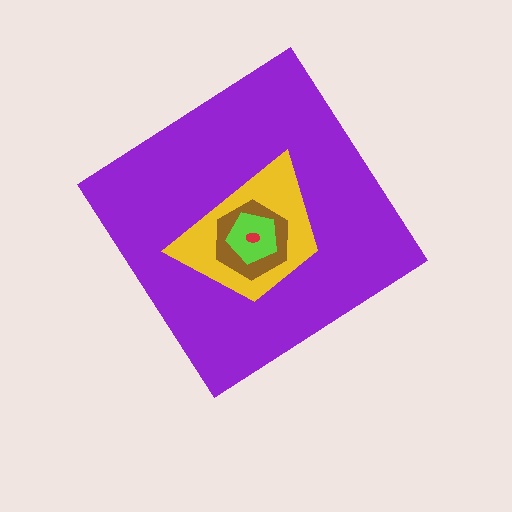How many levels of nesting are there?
5.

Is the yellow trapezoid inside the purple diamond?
Yes.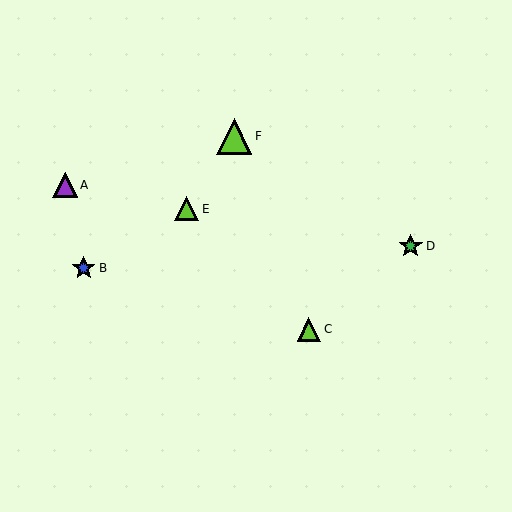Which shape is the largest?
The lime triangle (labeled F) is the largest.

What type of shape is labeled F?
Shape F is a lime triangle.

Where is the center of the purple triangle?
The center of the purple triangle is at (65, 185).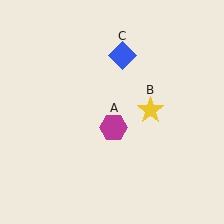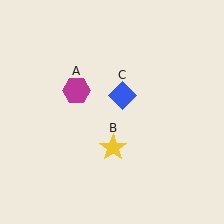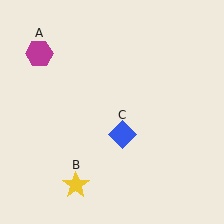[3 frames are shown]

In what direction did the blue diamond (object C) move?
The blue diamond (object C) moved down.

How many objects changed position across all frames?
3 objects changed position: magenta hexagon (object A), yellow star (object B), blue diamond (object C).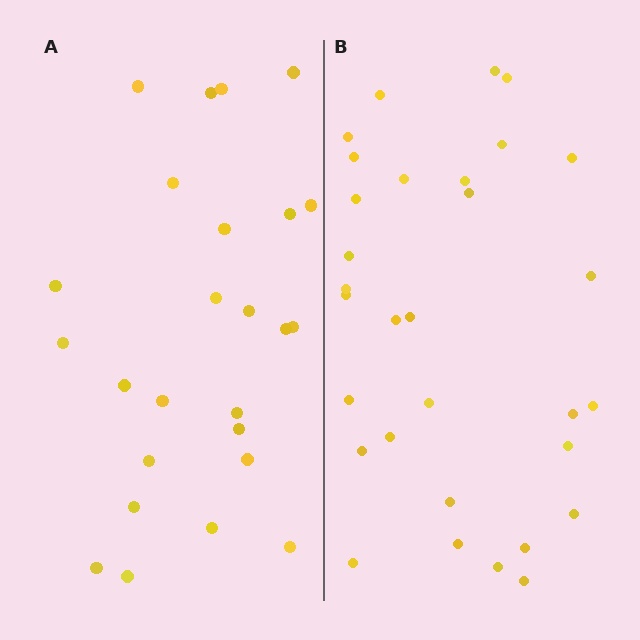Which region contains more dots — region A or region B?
Region B (the right region) has more dots.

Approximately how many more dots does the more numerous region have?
Region B has about 6 more dots than region A.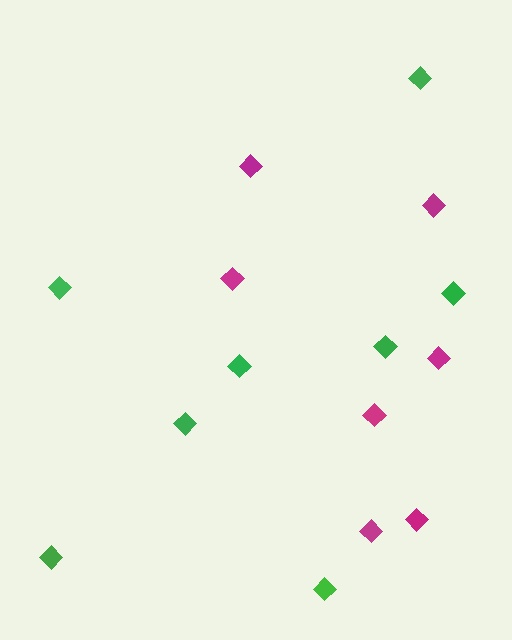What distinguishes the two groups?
There are 2 groups: one group of green diamonds (8) and one group of magenta diamonds (7).